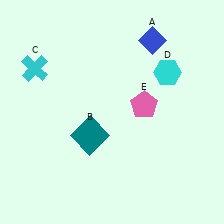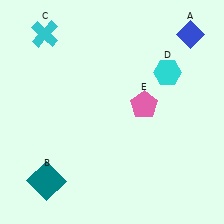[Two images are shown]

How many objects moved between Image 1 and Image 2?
3 objects moved between the two images.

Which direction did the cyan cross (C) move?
The cyan cross (C) moved up.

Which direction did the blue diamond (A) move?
The blue diamond (A) moved right.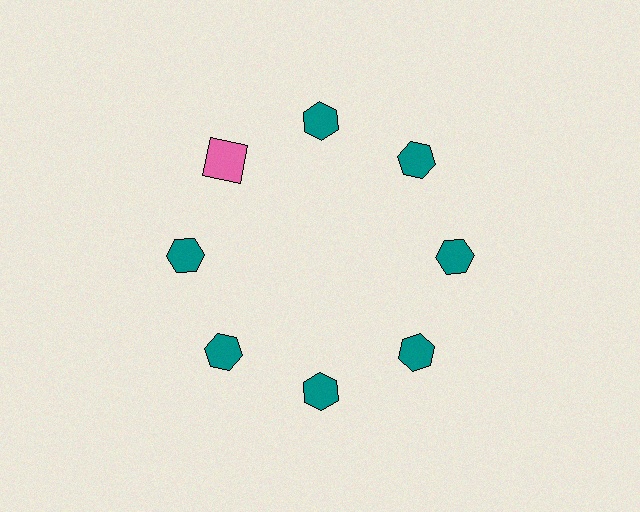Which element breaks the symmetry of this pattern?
The pink square at roughly the 10 o'clock position breaks the symmetry. All other shapes are teal hexagons.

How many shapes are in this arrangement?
There are 8 shapes arranged in a ring pattern.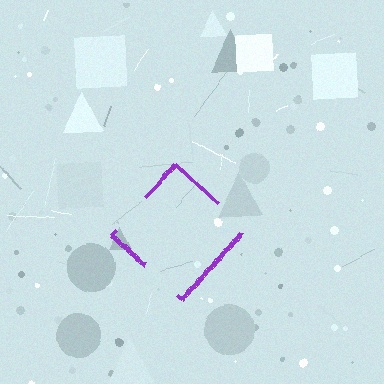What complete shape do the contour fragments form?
The contour fragments form a diamond.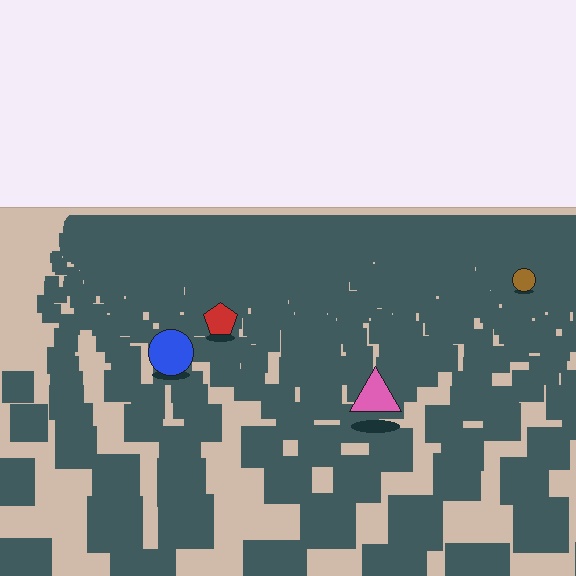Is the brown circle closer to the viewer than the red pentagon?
No. The red pentagon is closer — you can tell from the texture gradient: the ground texture is coarser near it.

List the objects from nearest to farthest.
From nearest to farthest: the pink triangle, the blue circle, the red pentagon, the brown circle.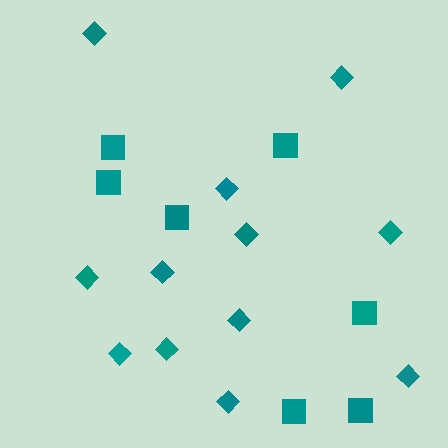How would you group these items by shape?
There are 2 groups: one group of squares (7) and one group of diamonds (12).